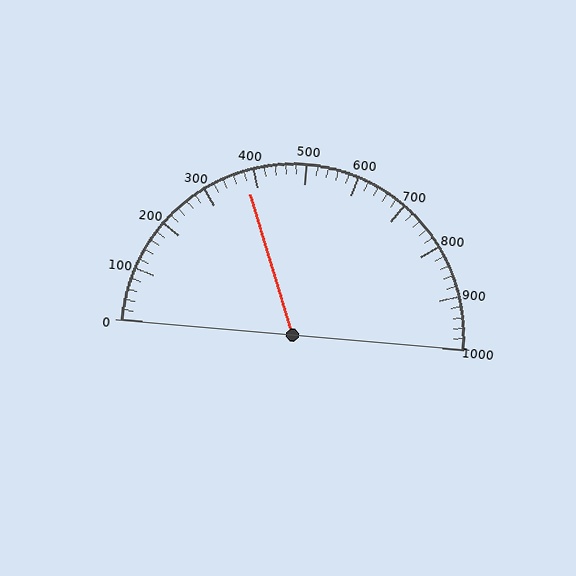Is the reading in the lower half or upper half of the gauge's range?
The reading is in the lower half of the range (0 to 1000).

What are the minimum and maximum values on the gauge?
The gauge ranges from 0 to 1000.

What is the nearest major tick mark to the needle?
The nearest major tick mark is 400.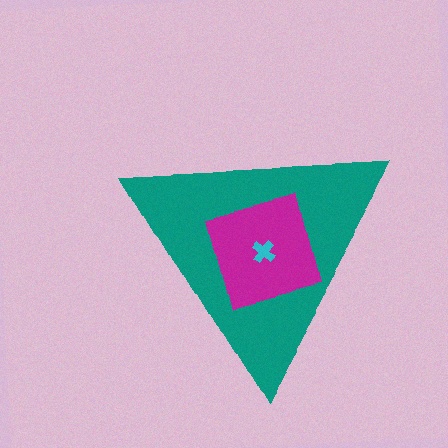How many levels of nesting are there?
3.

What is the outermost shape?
The teal triangle.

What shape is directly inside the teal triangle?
The magenta square.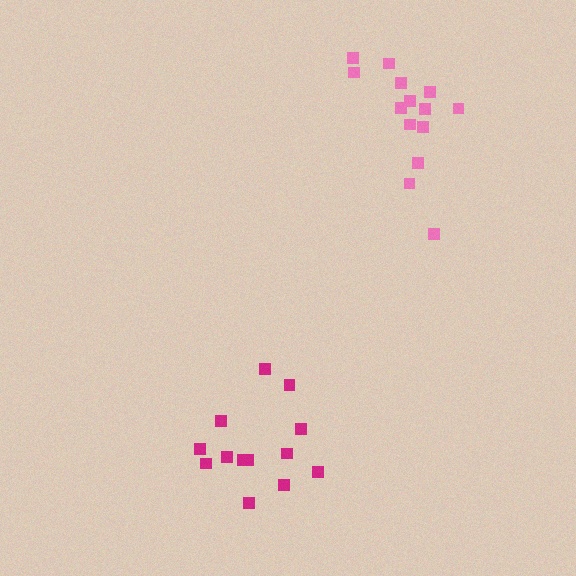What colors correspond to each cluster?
The clusters are colored: magenta, pink.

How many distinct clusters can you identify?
There are 2 distinct clusters.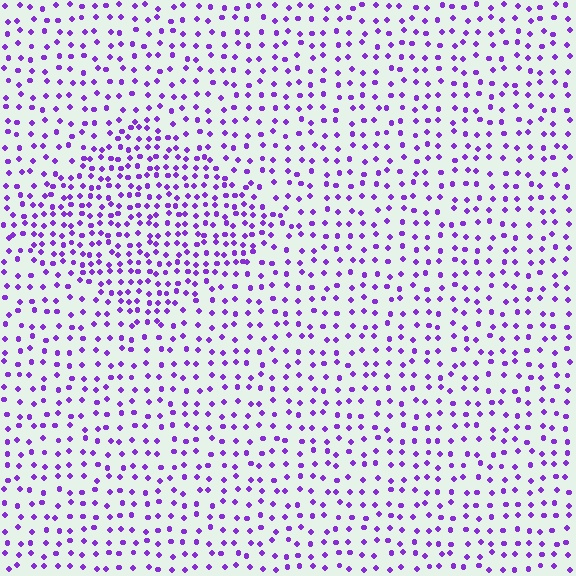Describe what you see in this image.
The image contains small purple elements arranged at two different densities. A diamond-shaped region is visible where the elements are more densely packed than the surrounding area.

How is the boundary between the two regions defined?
The boundary is defined by a change in element density (approximately 1.8x ratio). All elements are the same color, size, and shape.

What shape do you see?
I see a diamond.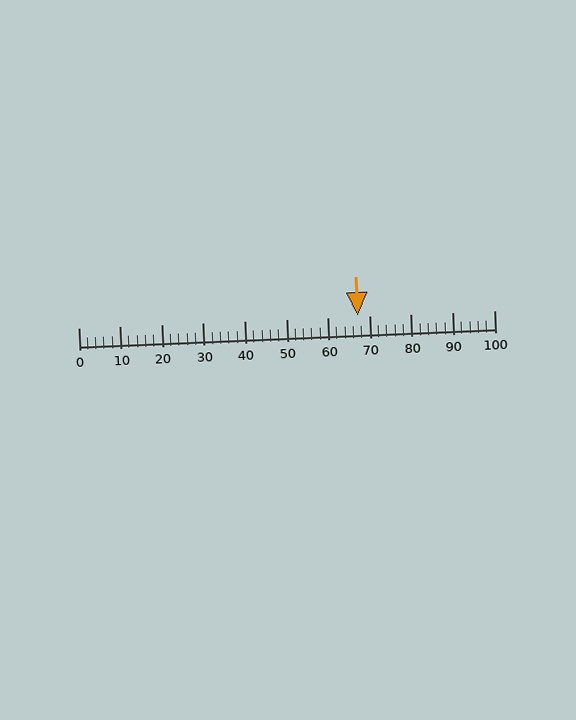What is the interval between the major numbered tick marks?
The major tick marks are spaced 10 units apart.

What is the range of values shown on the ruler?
The ruler shows values from 0 to 100.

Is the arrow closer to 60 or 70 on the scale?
The arrow is closer to 70.